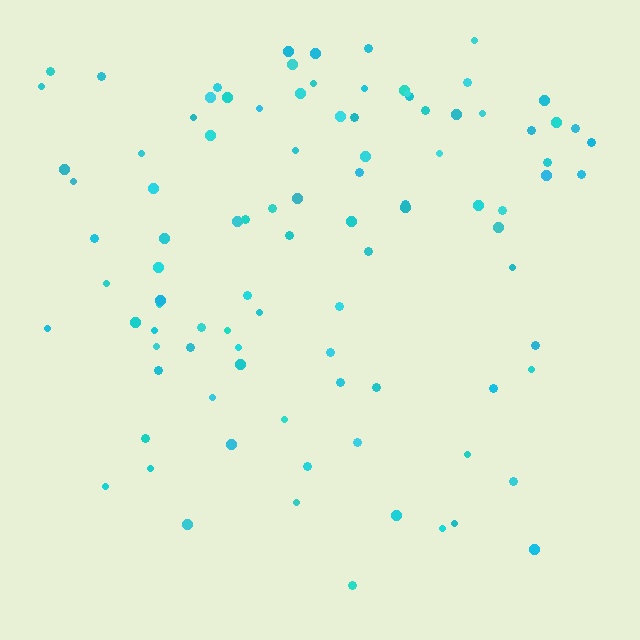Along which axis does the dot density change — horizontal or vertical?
Vertical.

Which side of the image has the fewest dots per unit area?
The bottom.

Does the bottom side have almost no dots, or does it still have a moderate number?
Still a moderate number, just noticeably fewer than the top.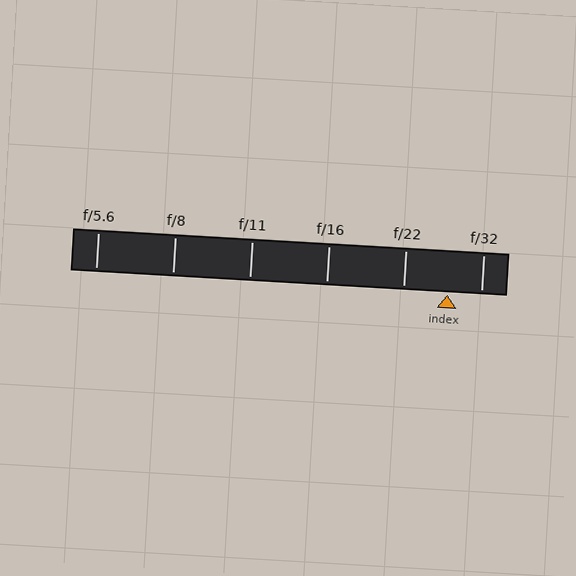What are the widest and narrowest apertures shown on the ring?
The widest aperture shown is f/5.6 and the narrowest is f/32.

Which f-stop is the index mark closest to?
The index mark is closest to f/32.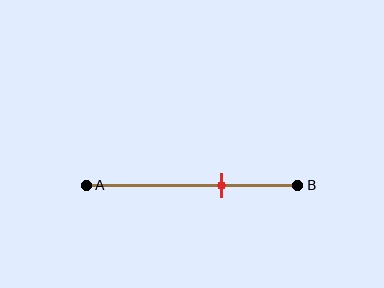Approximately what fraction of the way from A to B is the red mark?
The red mark is approximately 65% of the way from A to B.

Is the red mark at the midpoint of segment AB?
No, the mark is at about 65% from A, not at the 50% midpoint.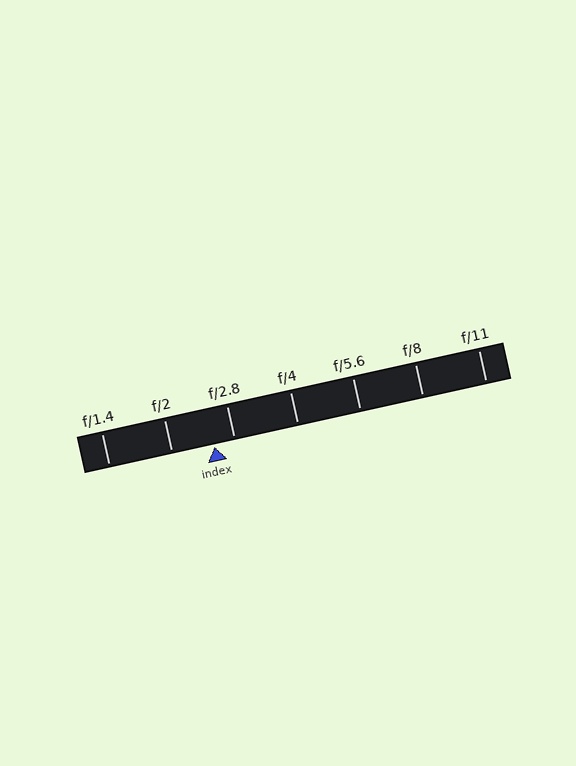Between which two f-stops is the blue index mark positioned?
The index mark is between f/2 and f/2.8.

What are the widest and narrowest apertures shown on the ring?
The widest aperture shown is f/1.4 and the narrowest is f/11.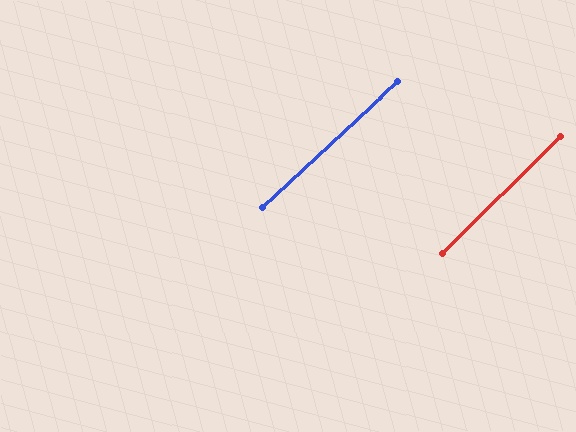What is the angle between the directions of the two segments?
Approximately 2 degrees.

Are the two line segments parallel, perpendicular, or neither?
Parallel — their directions differ by only 1.9°.